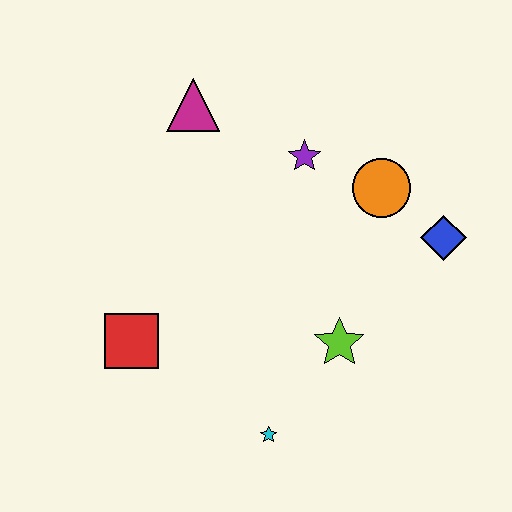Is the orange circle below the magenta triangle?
Yes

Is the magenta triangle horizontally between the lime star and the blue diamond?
No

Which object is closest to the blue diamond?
The orange circle is closest to the blue diamond.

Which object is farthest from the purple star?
The cyan star is farthest from the purple star.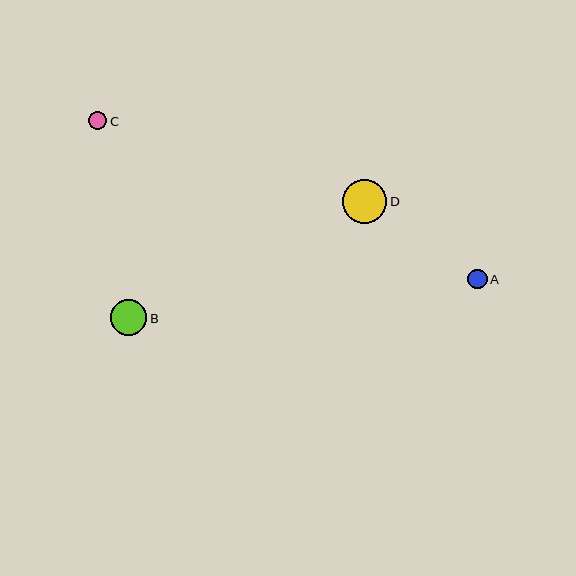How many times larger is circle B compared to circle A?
Circle B is approximately 1.9 times the size of circle A.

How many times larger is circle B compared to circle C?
Circle B is approximately 2.0 times the size of circle C.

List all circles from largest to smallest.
From largest to smallest: D, B, A, C.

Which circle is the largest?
Circle D is the largest with a size of approximately 44 pixels.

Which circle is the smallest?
Circle C is the smallest with a size of approximately 18 pixels.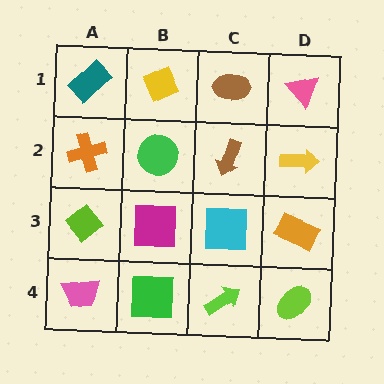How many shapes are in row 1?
4 shapes.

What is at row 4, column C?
A lime arrow.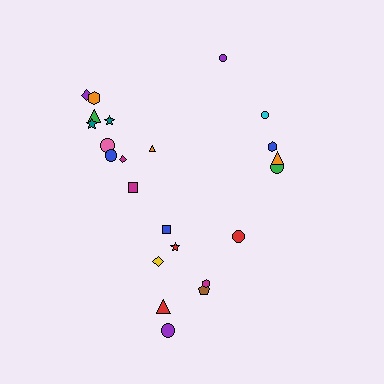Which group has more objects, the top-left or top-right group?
The top-left group.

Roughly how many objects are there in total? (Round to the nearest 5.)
Roughly 25 objects in total.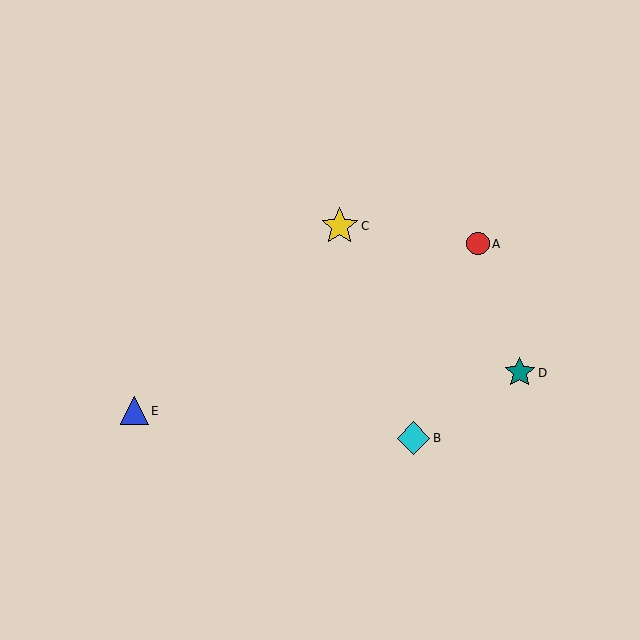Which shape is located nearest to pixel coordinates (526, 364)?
The teal star (labeled D) at (520, 373) is nearest to that location.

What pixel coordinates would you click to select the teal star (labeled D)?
Click at (520, 373) to select the teal star D.